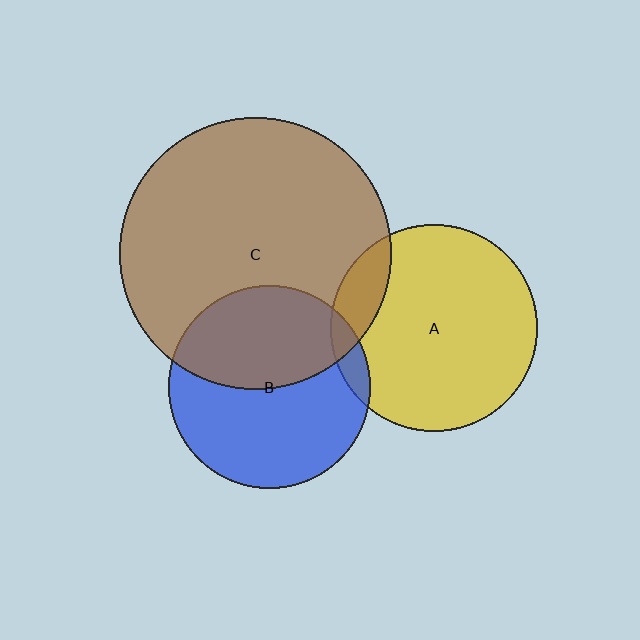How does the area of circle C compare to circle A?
Approximately 1.7 times.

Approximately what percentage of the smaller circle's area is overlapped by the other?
Approximately 15%.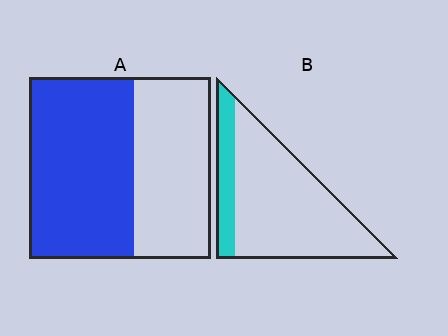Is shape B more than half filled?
No.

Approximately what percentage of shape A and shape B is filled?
A is approximately 60% and B is approximately 20%.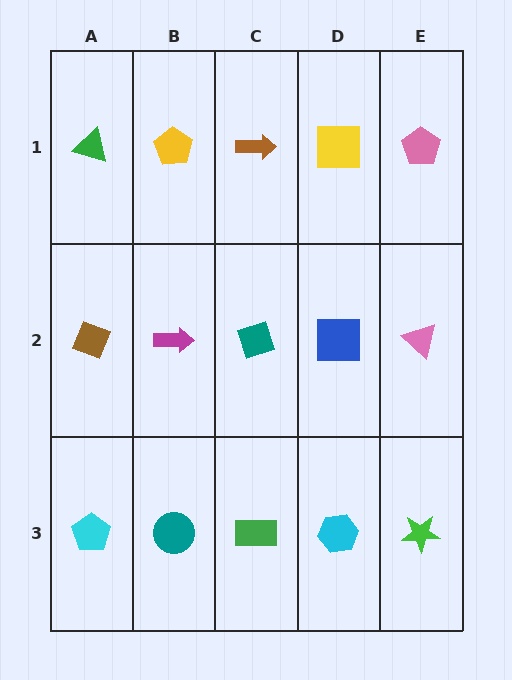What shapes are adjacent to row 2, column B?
A yellow pentagon (row 1, column B), a teal circle (row 3, column B), a brown diamond (row 2, column A), a teal diamond (row 2, column C).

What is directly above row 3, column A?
A brown diamond.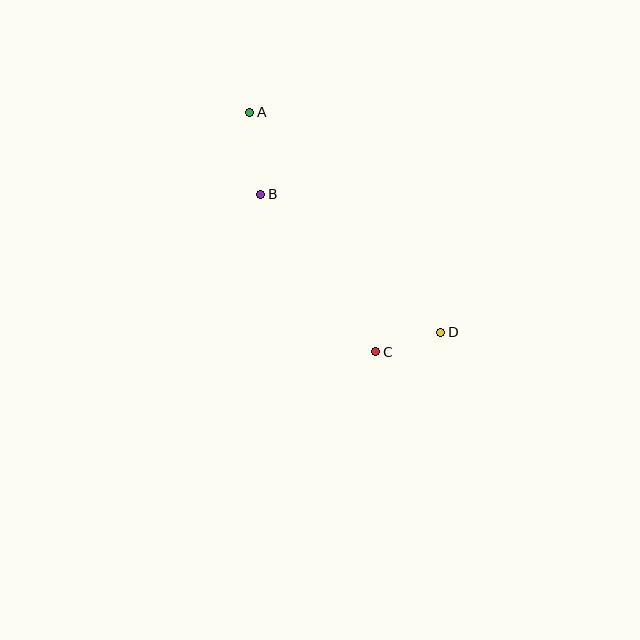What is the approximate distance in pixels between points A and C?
The distance between A and C is approximately 271 pixels.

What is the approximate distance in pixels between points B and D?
The distance between B and D is approximately 227 pixels.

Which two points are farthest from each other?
Points A and D are farthest from each other.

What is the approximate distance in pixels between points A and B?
The distance between A and B is approximately 83 pixels.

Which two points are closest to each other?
Points C and D are closest to each other.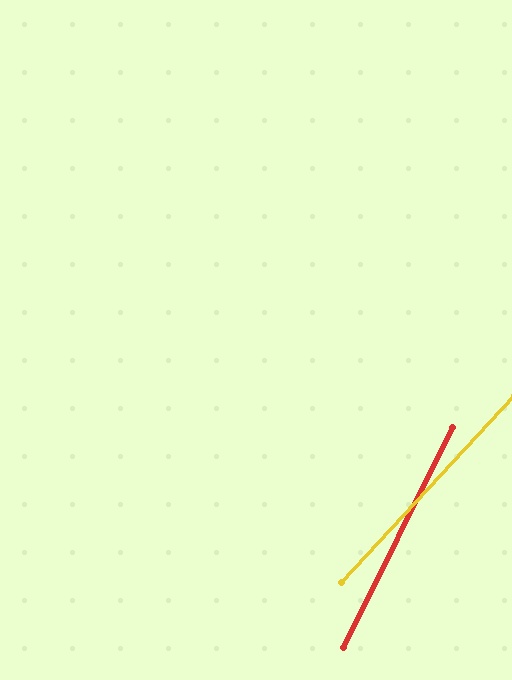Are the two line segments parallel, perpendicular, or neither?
Neither parallel nor perpendicular — they differ by about 16°.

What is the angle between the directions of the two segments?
Approximately 16 degrees.